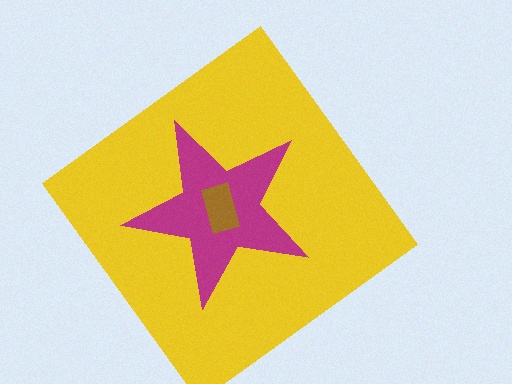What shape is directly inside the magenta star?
The brown rectangle.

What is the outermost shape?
The yellow diamond.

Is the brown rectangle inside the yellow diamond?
Yes.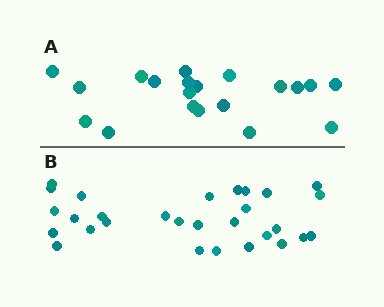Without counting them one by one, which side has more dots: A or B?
Region B (the bottom region) has more dots.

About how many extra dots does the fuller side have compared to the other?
Region B has roughly 8 or so more dots than region A.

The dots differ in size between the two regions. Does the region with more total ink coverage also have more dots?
No. Region A has more total ink coverage because its dots are larger, but region B actually contains more individual dots. Total area can be misleading — the number of items is what matters here.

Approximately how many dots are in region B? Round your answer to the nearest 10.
About 30 dots. (The exact count is 29, which rounds to 30.)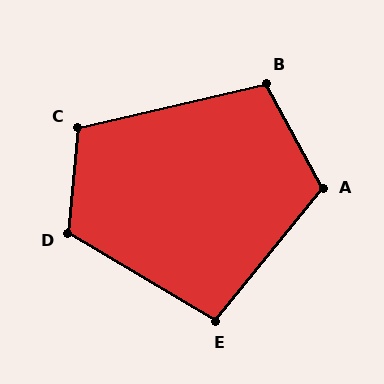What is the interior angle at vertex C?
Approximately 109 degrees (obtuse).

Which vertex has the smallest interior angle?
E, at approximately 99 degrees.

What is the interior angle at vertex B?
Approximately 105 degrees (obtuse).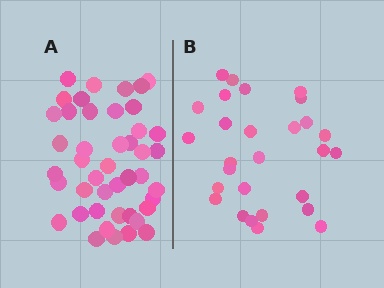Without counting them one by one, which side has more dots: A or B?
Region A (the left region) has more dots.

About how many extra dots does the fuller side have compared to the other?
Region A has approximately 15 more dots than region B.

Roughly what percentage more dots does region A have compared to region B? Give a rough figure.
About 55% more.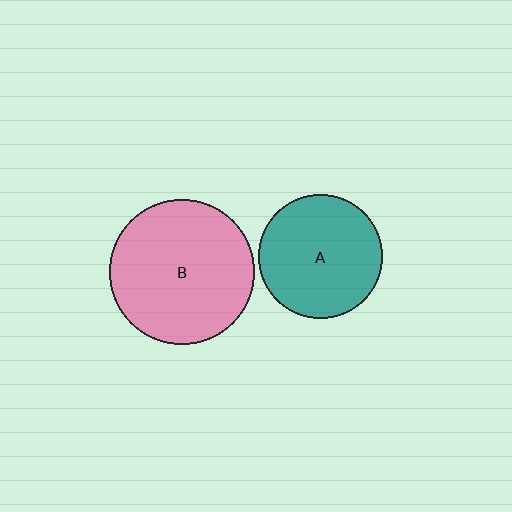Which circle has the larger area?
Circle B (pink).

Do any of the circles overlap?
No, none of the circles overlap.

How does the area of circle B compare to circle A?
Approximately 1.4 times.